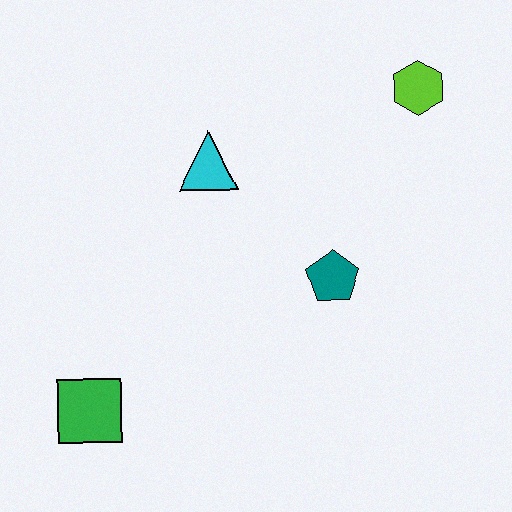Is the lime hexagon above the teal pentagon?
Yes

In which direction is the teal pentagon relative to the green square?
The teal pentagon is to the right of the green square.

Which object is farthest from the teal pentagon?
The green square is farthest from the teal pentagon.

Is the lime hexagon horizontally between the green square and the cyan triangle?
No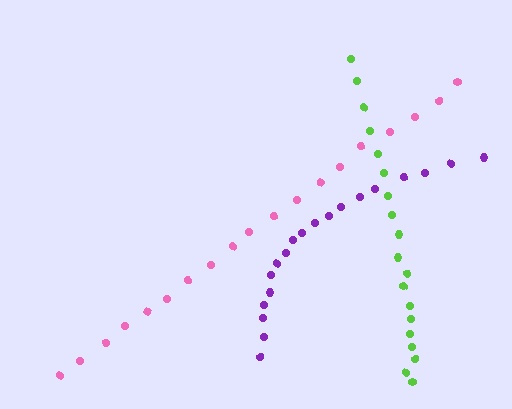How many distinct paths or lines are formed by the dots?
There are 3 distinct paths.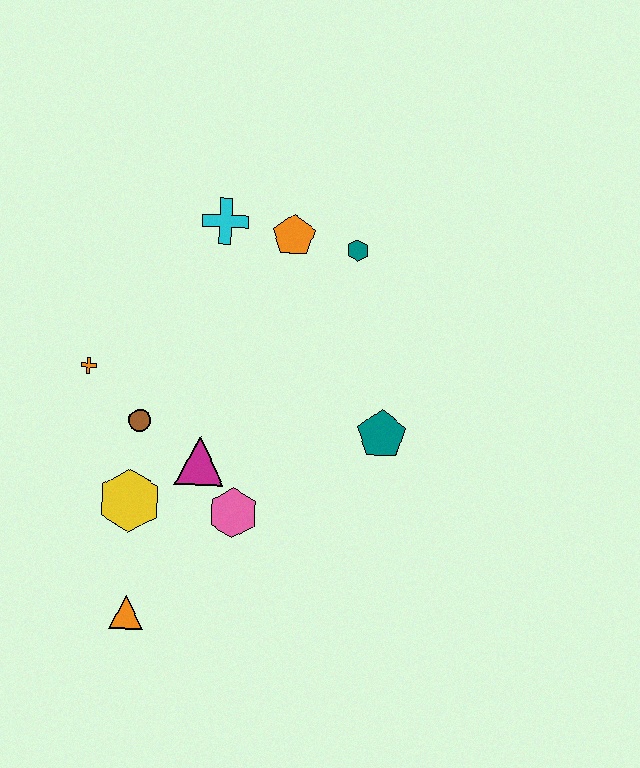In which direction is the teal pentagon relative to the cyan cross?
The teal pentagon is below the cyan cross.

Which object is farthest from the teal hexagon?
The orange triangle is farthest from the teal hexagon.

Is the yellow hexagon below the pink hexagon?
No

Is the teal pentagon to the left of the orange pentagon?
No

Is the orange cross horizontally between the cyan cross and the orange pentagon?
No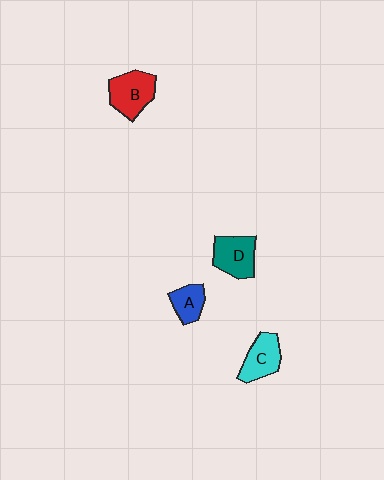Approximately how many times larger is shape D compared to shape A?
Approximately 1.5 times.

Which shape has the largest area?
Shape B (red).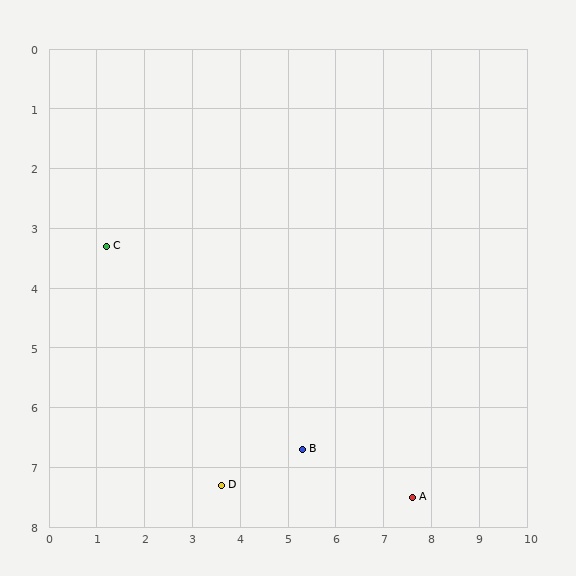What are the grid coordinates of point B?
Point B is at approximately (5.3, 6.7).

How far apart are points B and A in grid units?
Points B and A are about 2.4 grid units apart.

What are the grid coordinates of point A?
Point A is at approximately (7.6, 7.5).